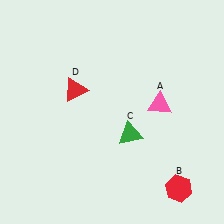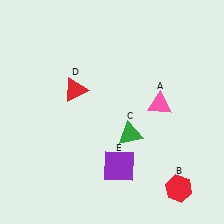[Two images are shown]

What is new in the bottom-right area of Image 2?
A purple square (E) was added in the bottom-right area of Image 2.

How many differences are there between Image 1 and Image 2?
There is 1 difference between the two images.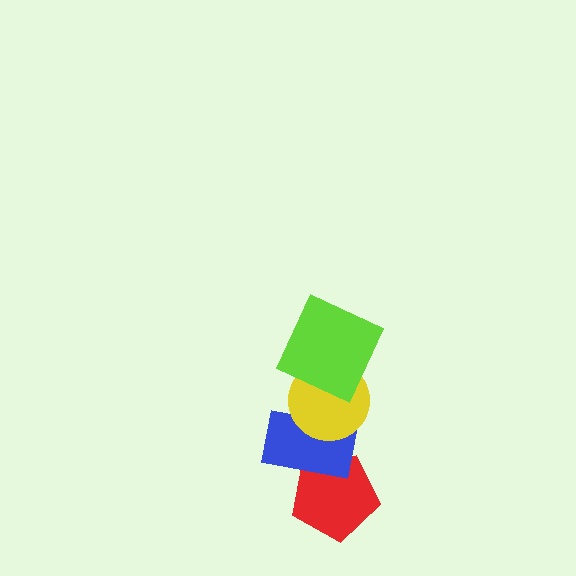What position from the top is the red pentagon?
The red pentagon is 4th from the top.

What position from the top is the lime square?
The lime square is 1st from the top.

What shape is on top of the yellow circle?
The lime square is on top of the yellow circle.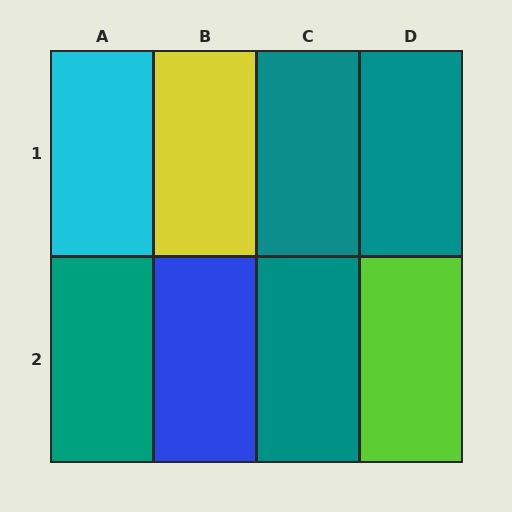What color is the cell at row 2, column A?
Teal.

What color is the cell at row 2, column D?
Lime.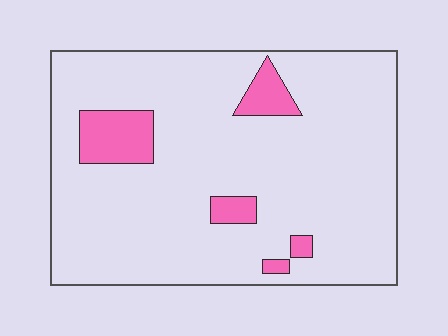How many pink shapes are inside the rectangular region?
5.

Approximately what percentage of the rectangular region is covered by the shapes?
Approximately 10%.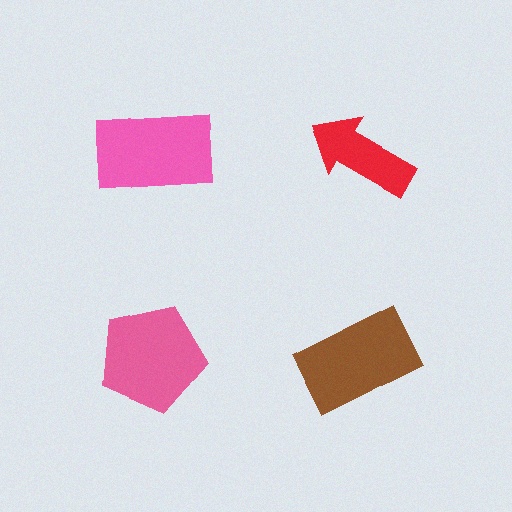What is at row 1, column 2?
A red arrow.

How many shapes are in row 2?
2 shapes.